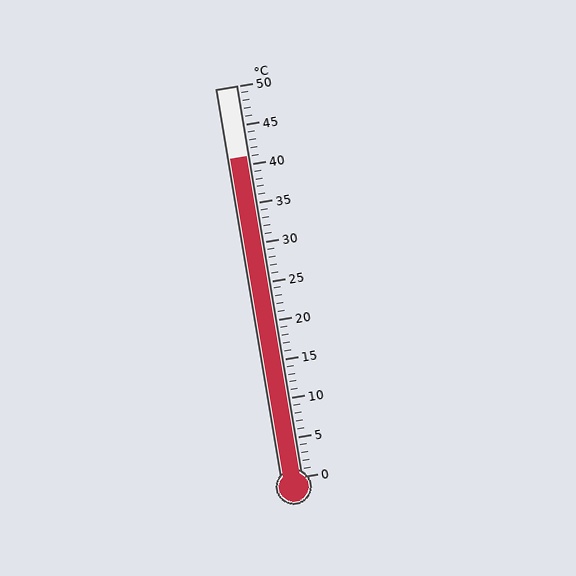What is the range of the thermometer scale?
The thermometer scale ranges from 0°C to 50°C.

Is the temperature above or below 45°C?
The temperature is below 45°C.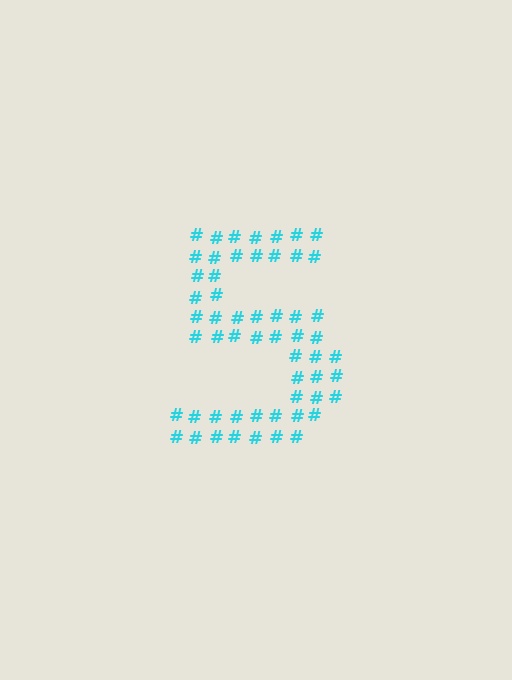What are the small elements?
The small elements are hash symbols.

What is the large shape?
The large shape is the digit 5.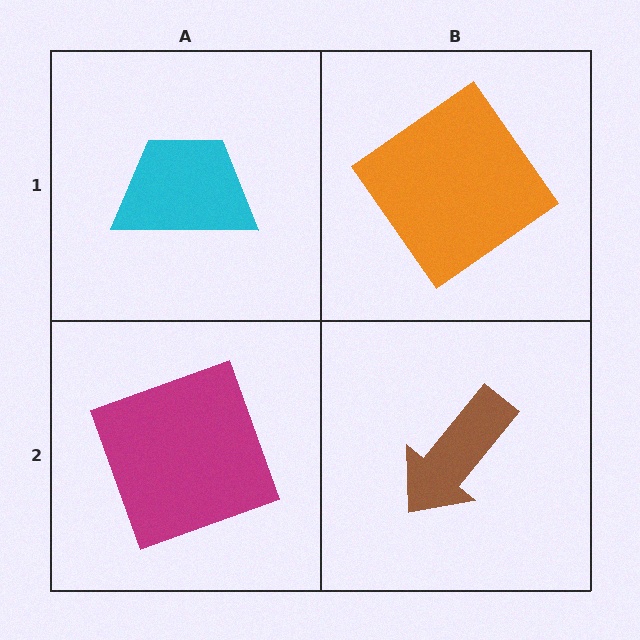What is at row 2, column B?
A brown arrow.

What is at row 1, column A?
A cyan trapezoid.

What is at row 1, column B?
An orange diamond.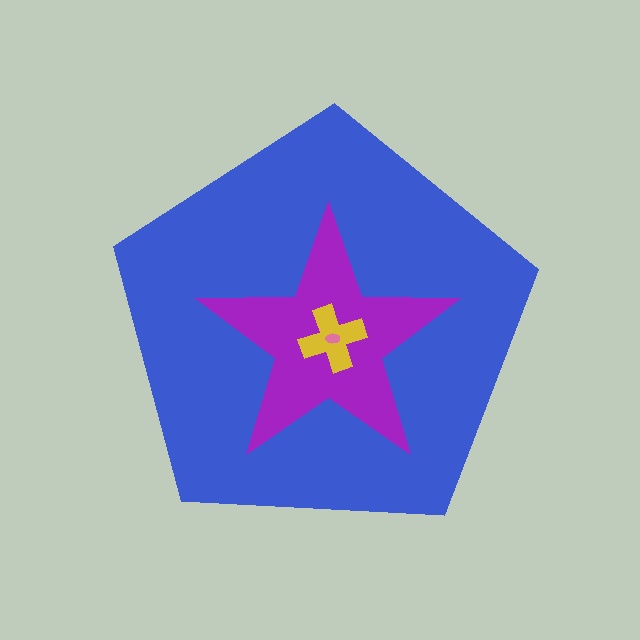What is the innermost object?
The pink ellipse.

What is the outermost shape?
The blue pentagon.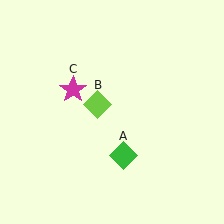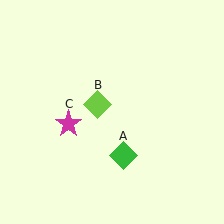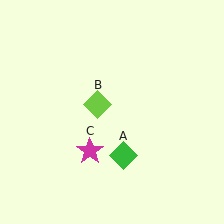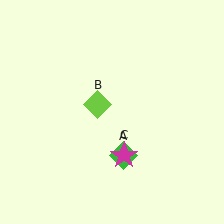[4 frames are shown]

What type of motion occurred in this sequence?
The magenta star (object C) rotated counterclockwise around the center of the scene.